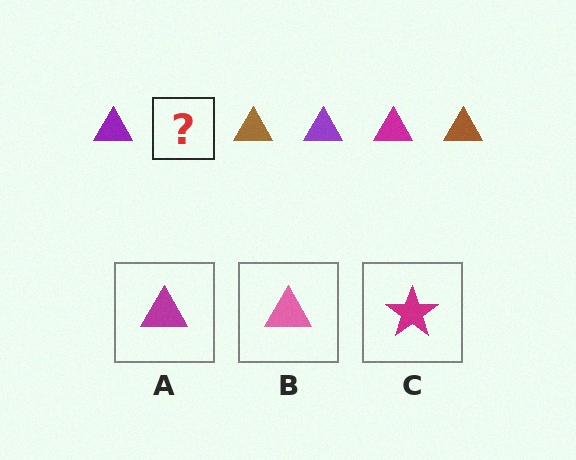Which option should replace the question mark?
Option A.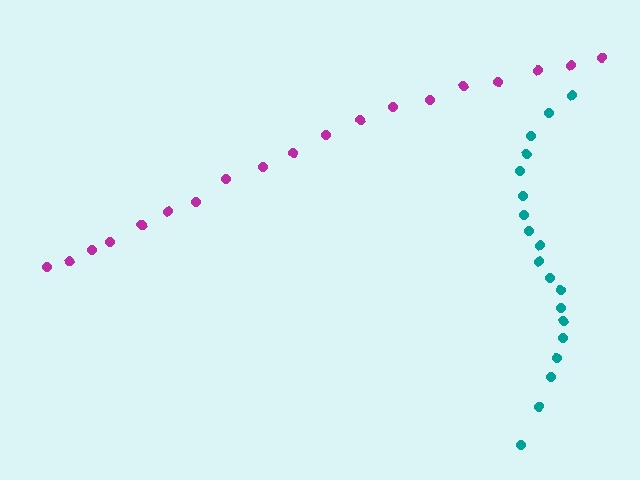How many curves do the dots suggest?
There are 2 distinct paths.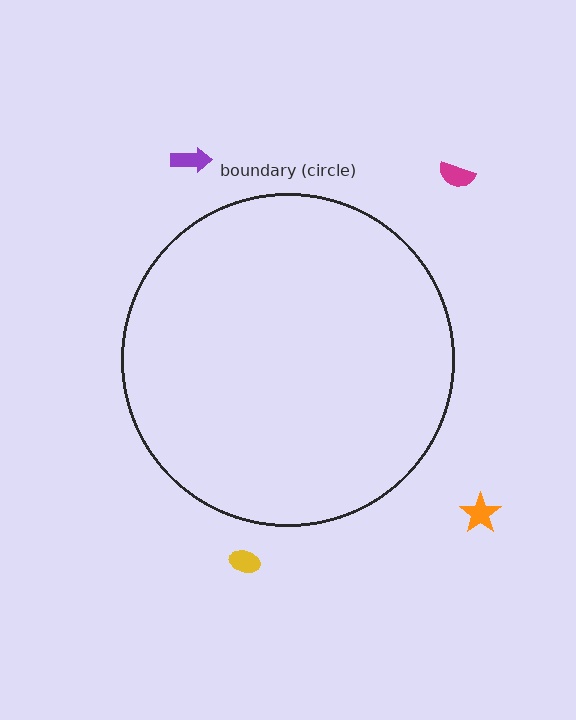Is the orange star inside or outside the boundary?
Outside.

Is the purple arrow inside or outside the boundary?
Outside.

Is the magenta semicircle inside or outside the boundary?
Outside.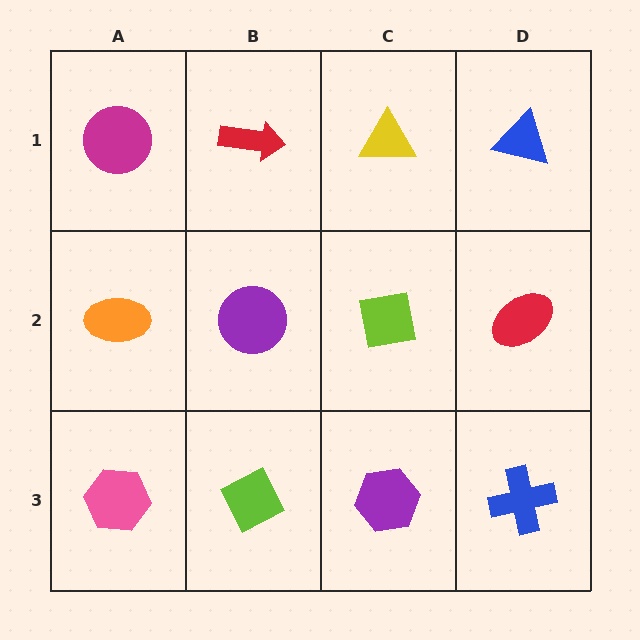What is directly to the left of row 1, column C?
A red arrow.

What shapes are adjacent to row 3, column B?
A purple circle (row 2, column B), a pink hexagon (row 3, column A), a purple hexagon (row 3, column C).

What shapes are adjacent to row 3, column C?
A lime square (row 2, column C), a lime diamond (row 3, column B), a blue cross (row 3, column D).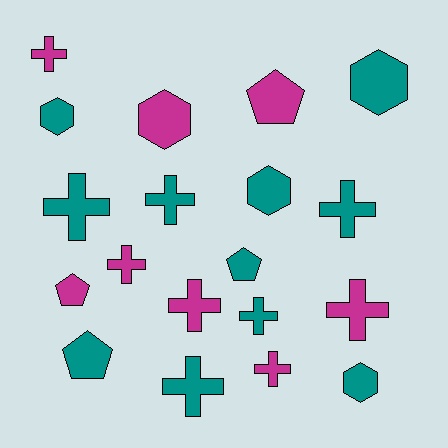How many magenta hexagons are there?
There is 1 magenta hexagon.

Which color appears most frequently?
Teal, with 11 objects.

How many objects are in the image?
There are 19 objects.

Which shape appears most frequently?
Cross, with 10 objects.